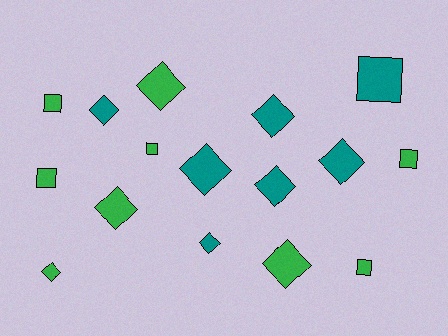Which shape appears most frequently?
Diamond, with 10 objects.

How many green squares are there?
There are 5 green squares.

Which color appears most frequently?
Green, with 9 objects.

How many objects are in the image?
There are 16 objects.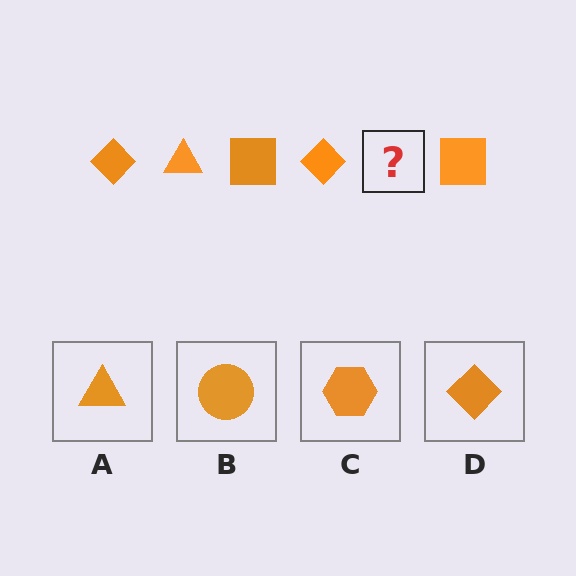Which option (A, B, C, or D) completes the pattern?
A.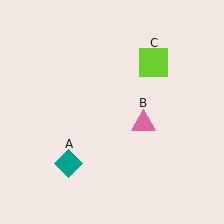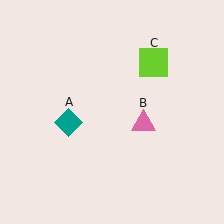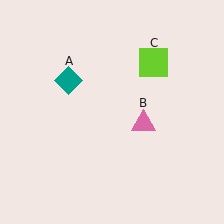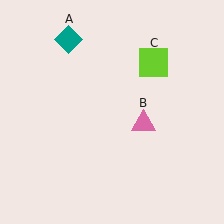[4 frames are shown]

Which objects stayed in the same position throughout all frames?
Pink triangle (object B) and lime square (object C) remained stationary.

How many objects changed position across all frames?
1 object changed position: teal diamond (object A).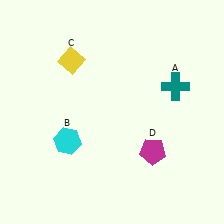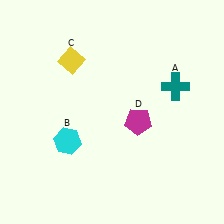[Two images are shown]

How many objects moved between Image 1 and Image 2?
1 object moved between the two images.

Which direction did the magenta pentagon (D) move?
The magenta pentagon (D) moved up.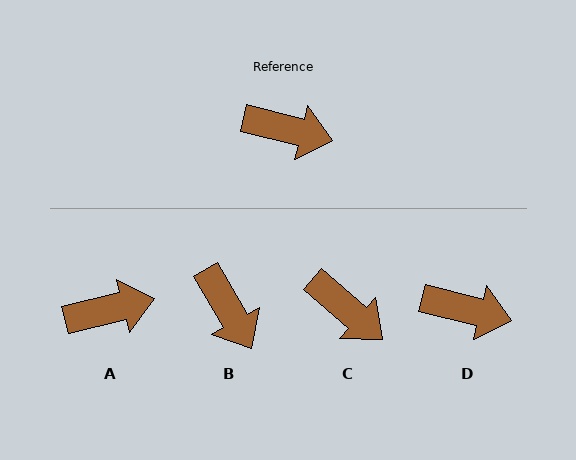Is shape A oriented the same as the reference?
No, it is off by about 27 degrees.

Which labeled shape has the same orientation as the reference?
D.